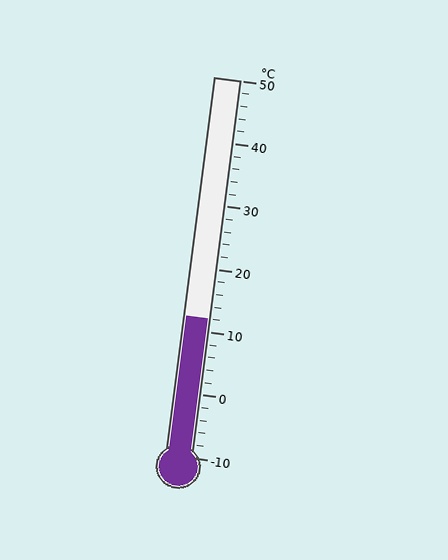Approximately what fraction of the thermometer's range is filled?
The thermometer is filled to approximately 35% of its range.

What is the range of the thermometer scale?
The thermometer scale ranges from -10°C to 50°C.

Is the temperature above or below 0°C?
The temperature is above 0°C.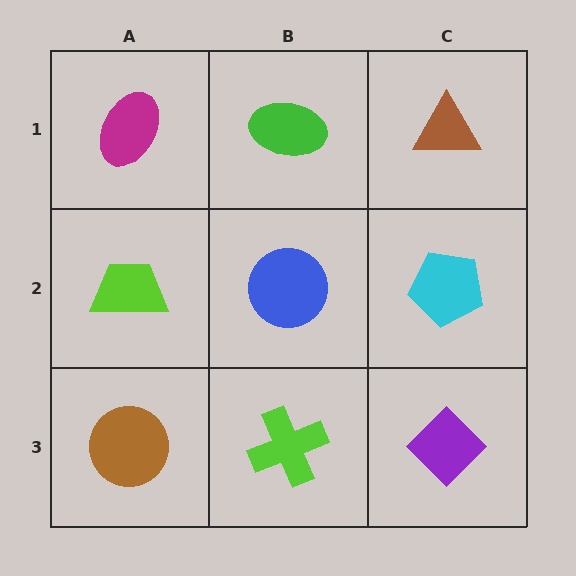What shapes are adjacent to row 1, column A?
A lime trapezoid (row 2, column A), a green ellipse (row 1, column B).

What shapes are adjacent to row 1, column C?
A cyan pentagon (row 2, column C), a green ellipse (row 1, column B).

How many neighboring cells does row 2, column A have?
3.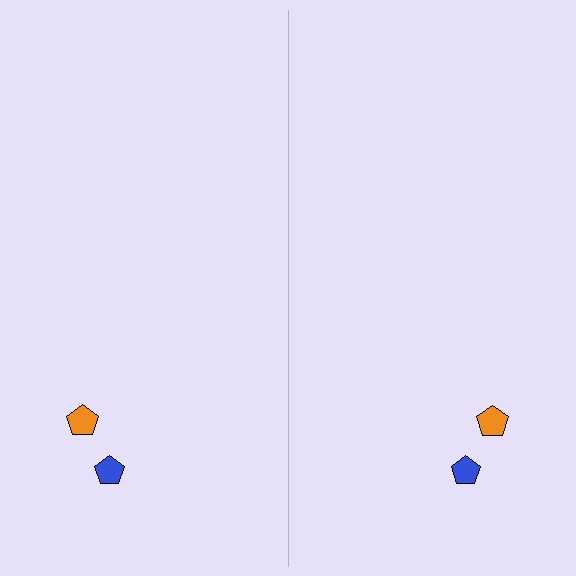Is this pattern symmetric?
Yes, this pattern has bilateral (reflection) symmetry.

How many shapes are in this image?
There are 4 shapes in this image.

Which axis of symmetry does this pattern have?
The pattern has a vertical axis of symmetry running through the center of the image.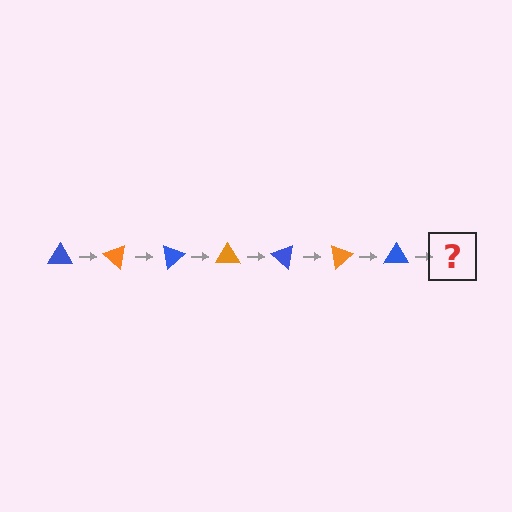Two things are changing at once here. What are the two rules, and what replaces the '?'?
The two rules are that it rotates 40 degrees each step and the color cycles through blue and orange. The '?' should be an orange triangle, rotated 280 degrees from the start.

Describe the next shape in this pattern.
It should be an orange triangle, rotated 280 degrees from the start.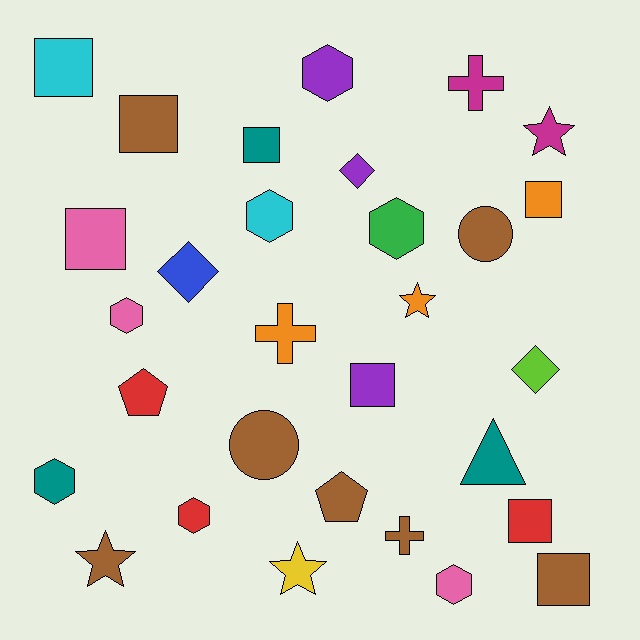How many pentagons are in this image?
There are 2 pentagons.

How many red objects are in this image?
There are 3 red objects.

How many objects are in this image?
There are 30 objects.